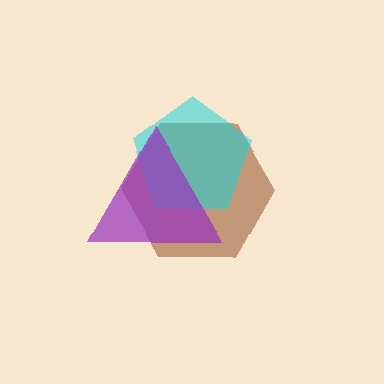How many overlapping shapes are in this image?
There are 3 overlapping shapes in the image.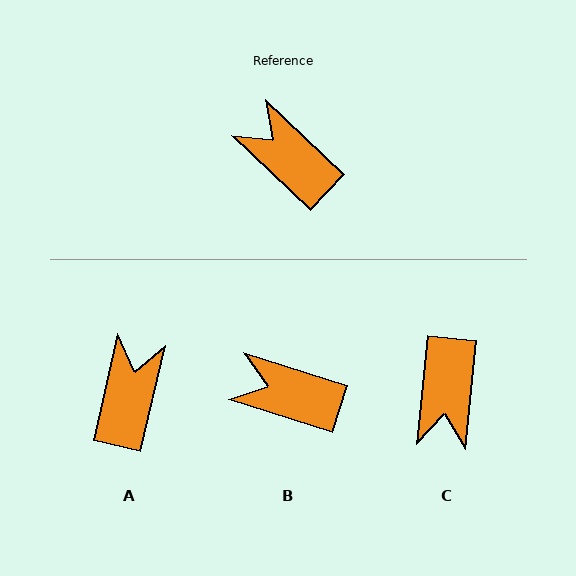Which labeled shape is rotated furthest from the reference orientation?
C, about 128 degrees away.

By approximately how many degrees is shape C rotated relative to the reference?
Approximately 128 degrees counter-clockwise.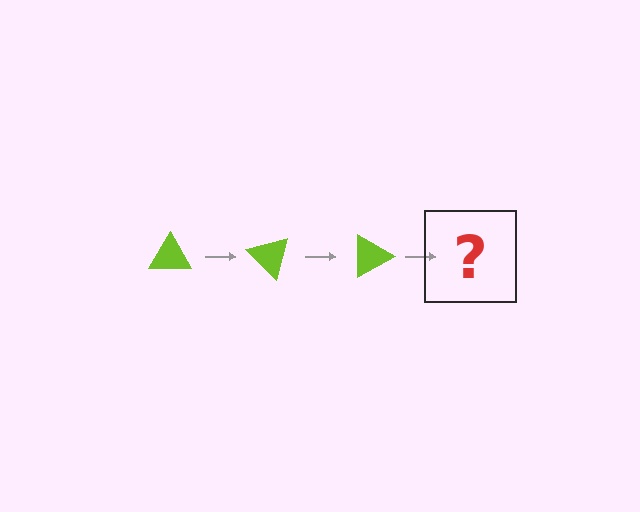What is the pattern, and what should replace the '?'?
The pattern is that the triangle rotates 45 degrees each step. The '?' should be a lime triangle rotated 135 degrees.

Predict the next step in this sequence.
The next step is a lime triangle rotated 135 degrees.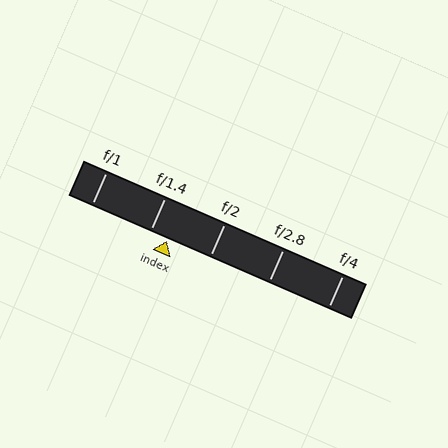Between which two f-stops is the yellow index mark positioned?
The index mark is between f/1.4 and f/2.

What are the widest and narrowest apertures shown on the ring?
The widest aperture shown is f/1 and the narrowest is f/4.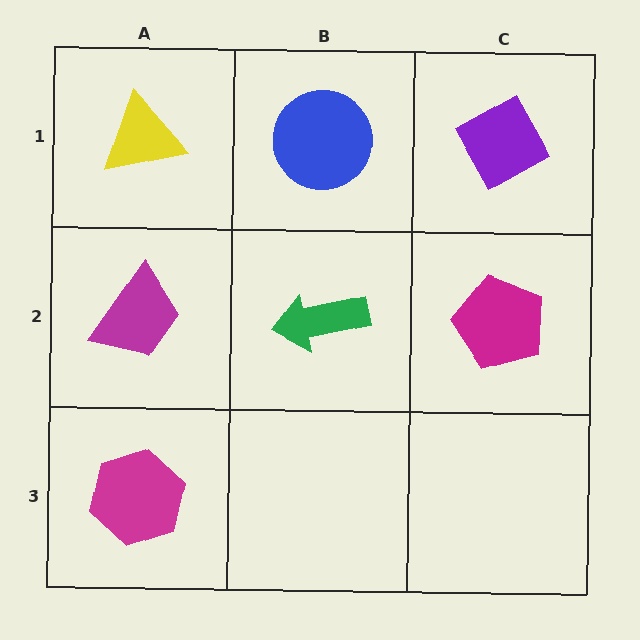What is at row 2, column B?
A green arrow.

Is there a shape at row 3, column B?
No, that cell is empty.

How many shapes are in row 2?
3 shapes.